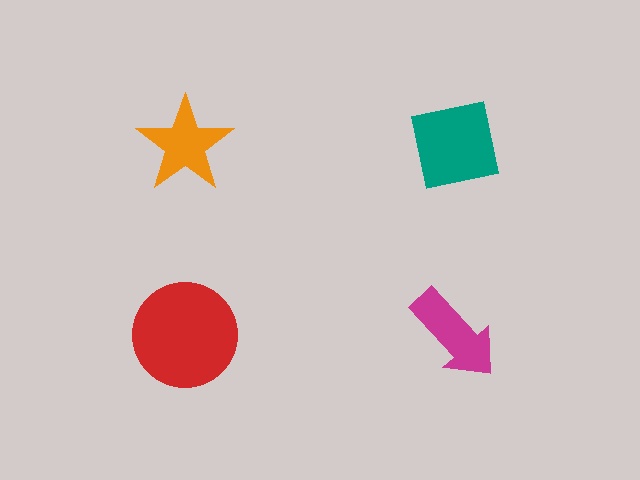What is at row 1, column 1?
An orange star.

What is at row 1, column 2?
A teal square.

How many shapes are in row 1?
2 shapes.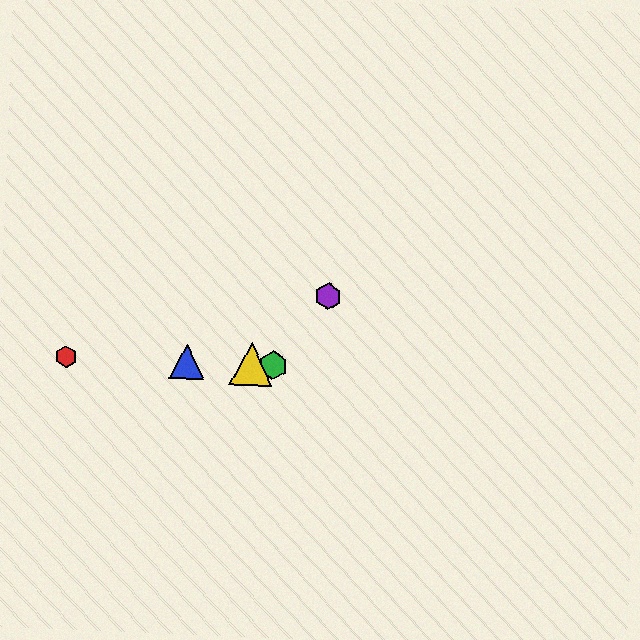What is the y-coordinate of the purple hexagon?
The purple hexagon is at y≈297.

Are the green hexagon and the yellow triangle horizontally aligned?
Yes, both are at y≈365.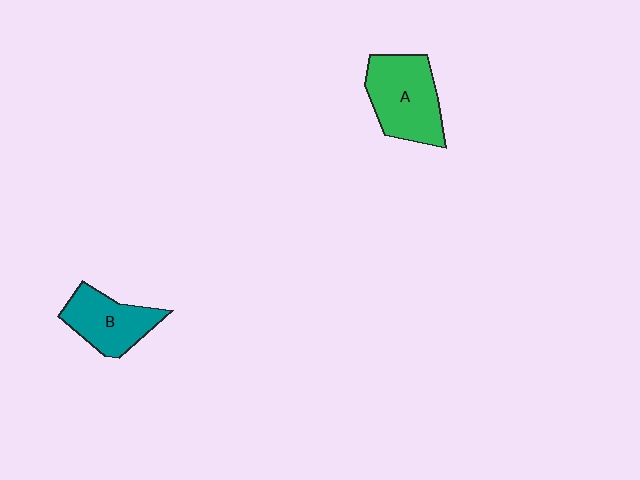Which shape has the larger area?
Shape A (green).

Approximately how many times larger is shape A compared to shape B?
Approximately 1.3 times.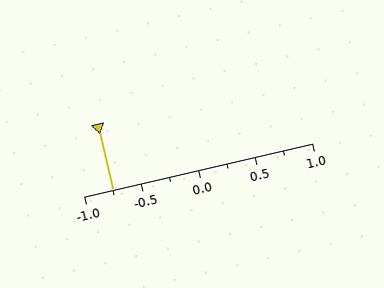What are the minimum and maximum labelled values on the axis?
The axis runs from -1.0 to 1.0.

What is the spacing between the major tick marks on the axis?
The major ticks are spaced 0.5 apart.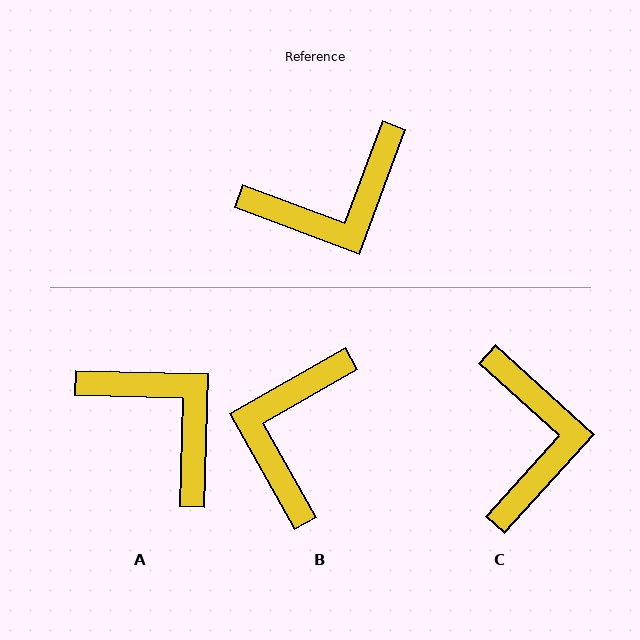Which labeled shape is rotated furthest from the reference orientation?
B, about 130 degrees away.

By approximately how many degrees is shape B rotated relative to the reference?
Approximately 130 degrees clockwise.